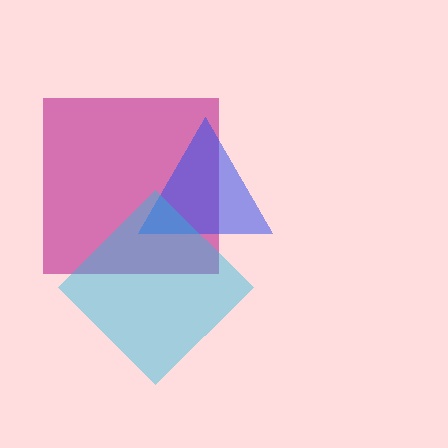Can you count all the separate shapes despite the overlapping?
Yes, there are 3 separate shapes.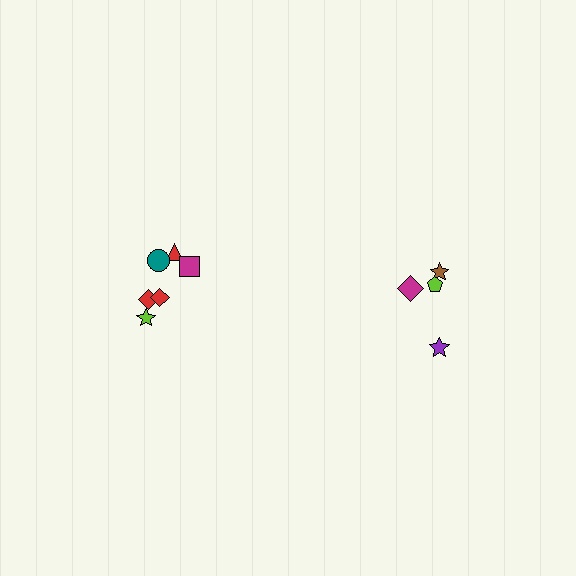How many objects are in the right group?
There are 4 objects.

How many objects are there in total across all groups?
There are 10 objects.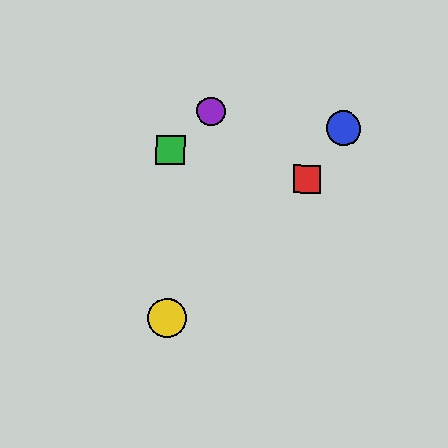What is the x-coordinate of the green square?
The green square is at x≈171.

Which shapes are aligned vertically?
The green square, the yellow circle are aligned vertically.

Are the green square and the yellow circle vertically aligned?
Yes, both are at x≈171.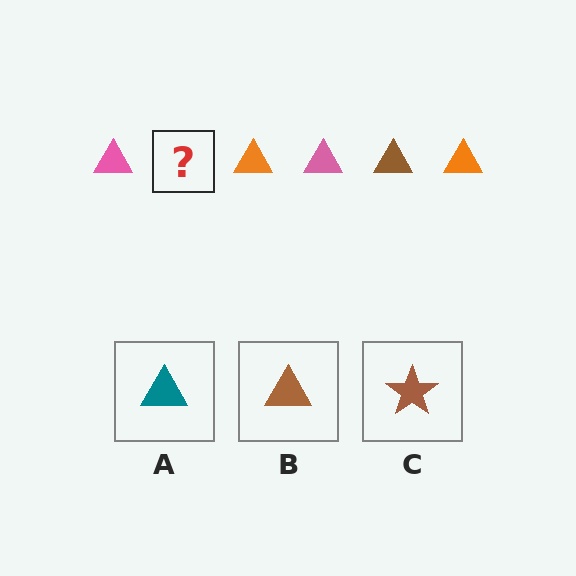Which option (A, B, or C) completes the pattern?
B.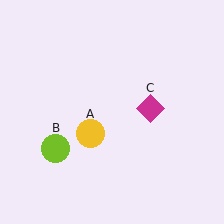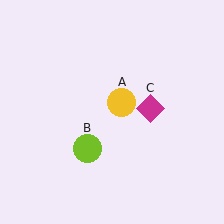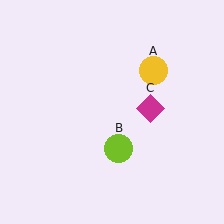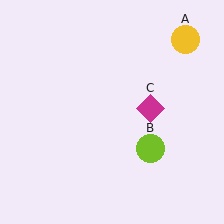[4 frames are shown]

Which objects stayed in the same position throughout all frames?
Magenta diamond (object C) remained stationary.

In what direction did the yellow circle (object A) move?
The yellow circle (object A) moved up and to the right.